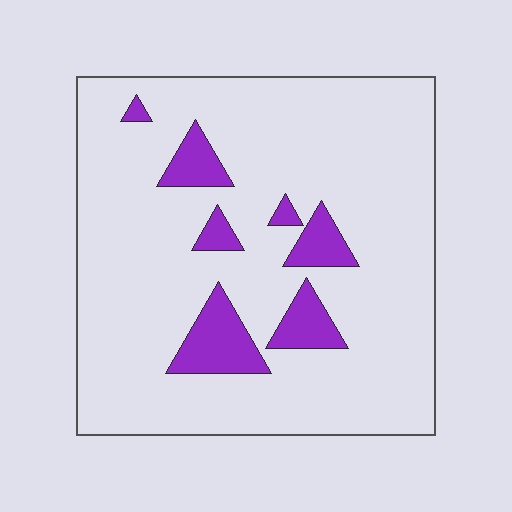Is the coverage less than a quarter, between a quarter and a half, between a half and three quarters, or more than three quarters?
Less than a quarter.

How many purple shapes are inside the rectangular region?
7.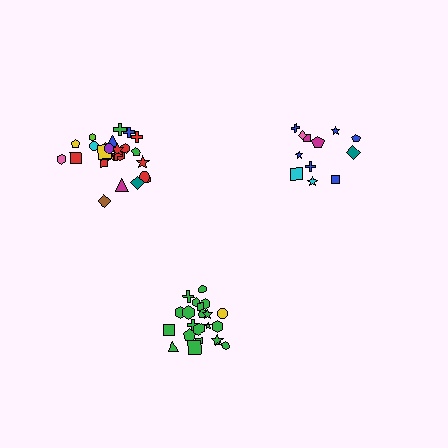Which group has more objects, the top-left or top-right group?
The top-left group.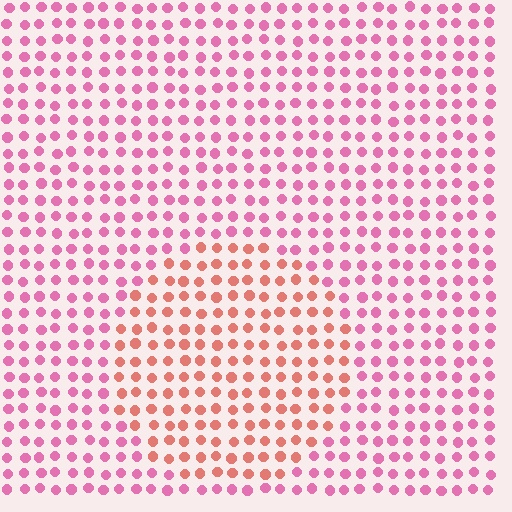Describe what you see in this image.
The image is filled with small pink elements in a uniform arrangement. A circle-shaped region is visible where the elements are tinted to a slightly different hue, forming a subtle color boundary.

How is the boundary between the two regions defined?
The boundary is defined purely by a slight shift in hue (about 38 degrees). Spacing, size, and orientation are identical on both sides.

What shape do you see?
I see a circle.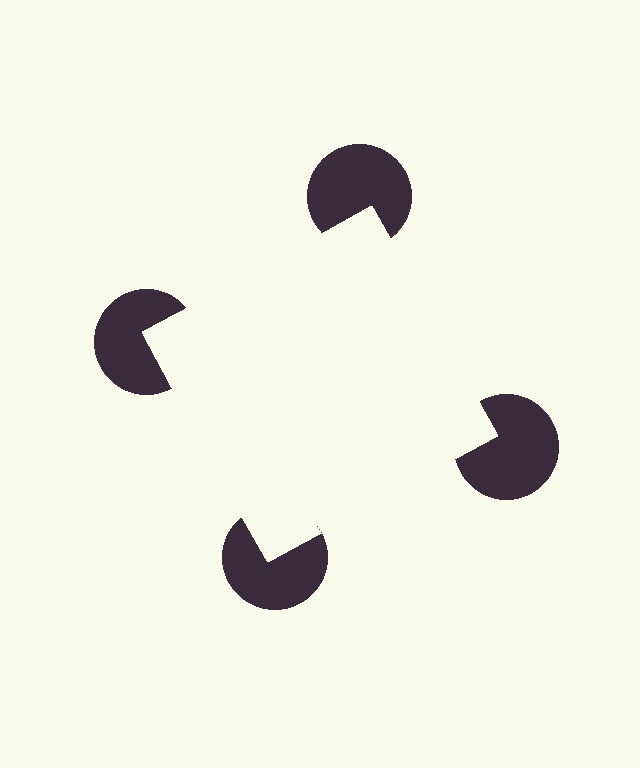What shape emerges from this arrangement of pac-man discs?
An illusory square — its edges are inferred from the aligned wedge cuts in the pac-man discs, not physically drawn.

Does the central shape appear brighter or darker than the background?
It typically appears slightly brighter than the background, even though no actual brightness change is drawn.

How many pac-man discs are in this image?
There are 4 — one at each vertex of the illusory square.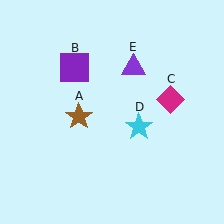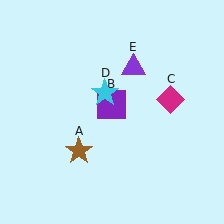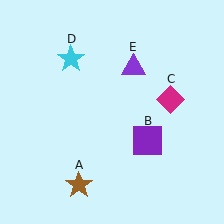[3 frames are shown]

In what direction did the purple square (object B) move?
The purple square (object B) moved down and to the right.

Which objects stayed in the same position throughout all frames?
Magenta diamond (object C) and purple triangle (object E) remained stationary.